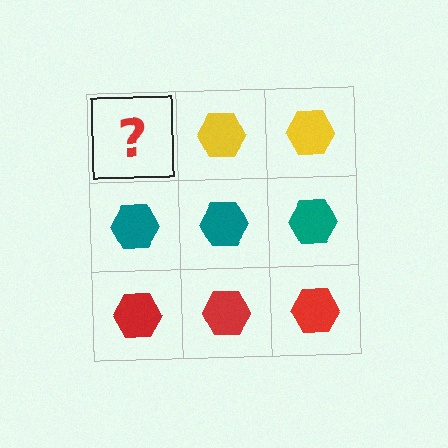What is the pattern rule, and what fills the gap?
The rule is that each row has a consistent color. The gap should be filled with a yellow hexagon.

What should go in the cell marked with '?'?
The missing cell should contain a yellow hexagon.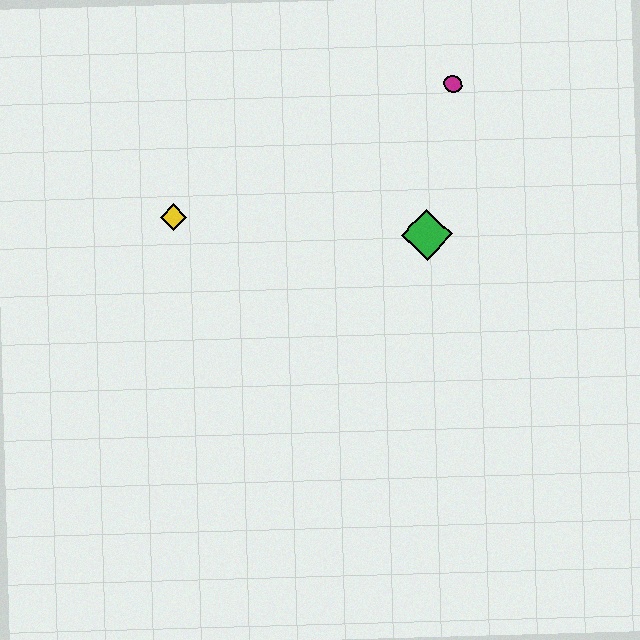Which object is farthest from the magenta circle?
The yellow diamond is farthest from the magenta circle.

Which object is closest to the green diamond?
The magenta circle is closest to the green diamond.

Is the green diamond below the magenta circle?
Yes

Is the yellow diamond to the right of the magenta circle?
No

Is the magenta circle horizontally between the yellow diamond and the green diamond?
No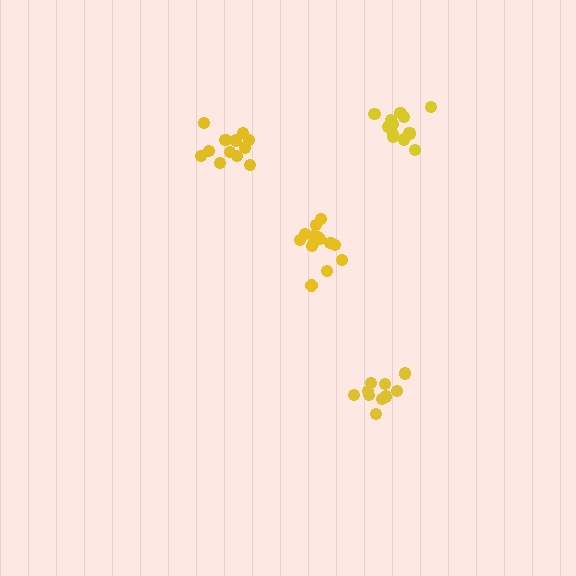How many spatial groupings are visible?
There are 4 spatial groupings.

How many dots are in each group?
Group 1: 10 dots, Group 2: 12 dots, Group 3: 13 dots, Group 4: 14 dots (49 total).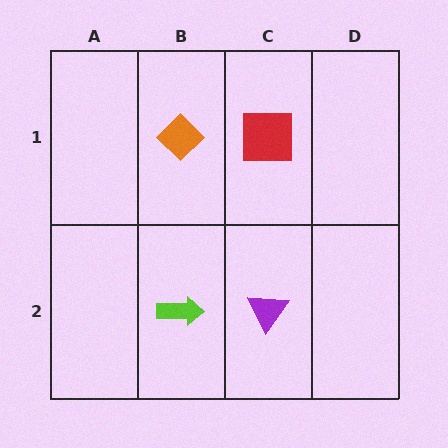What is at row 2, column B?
A lime arrow.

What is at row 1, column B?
An orange diamond.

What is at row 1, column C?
A red square.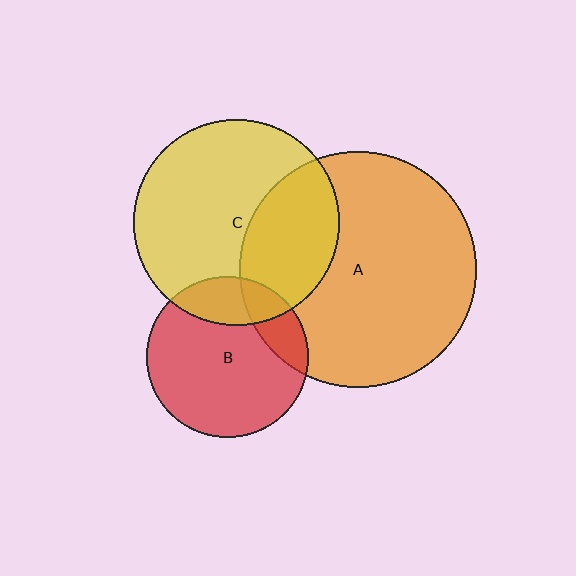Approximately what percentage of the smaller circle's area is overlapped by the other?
Approximately 15%.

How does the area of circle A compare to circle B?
Approximately 2.2 times.